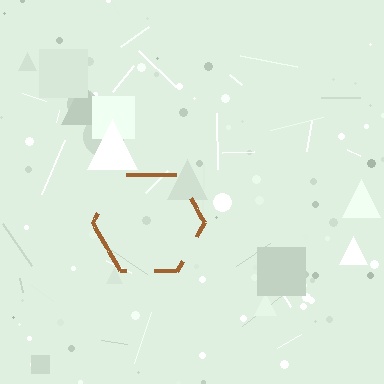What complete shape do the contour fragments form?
The contour fragments form a hexagon.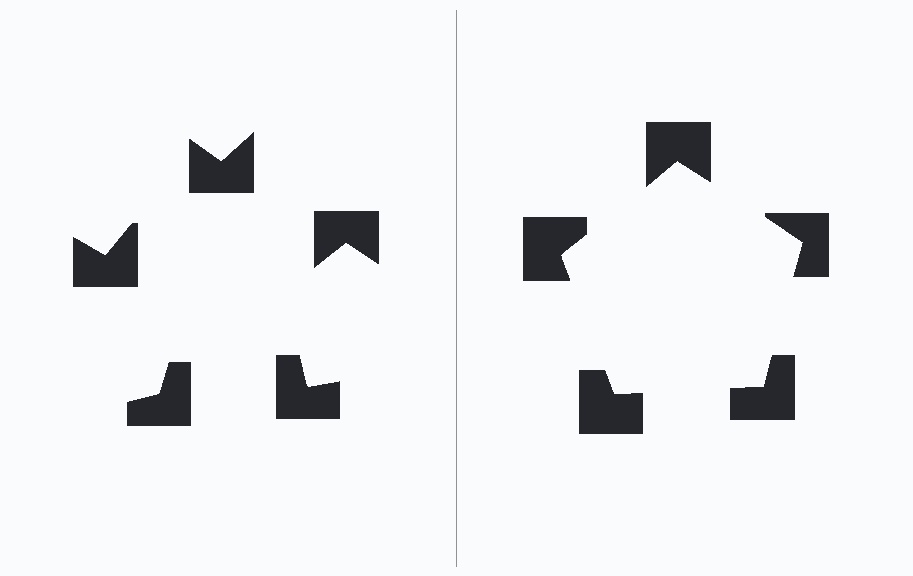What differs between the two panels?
The notched squares are positioned identically on both sides; only the wedge orientations differ. On the right they align to a pentagon; on the left they are misaligned.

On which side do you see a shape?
An illusory pentagon appears on the right side. On the left side the wedge cuts are rotated, so no coherent shape forms.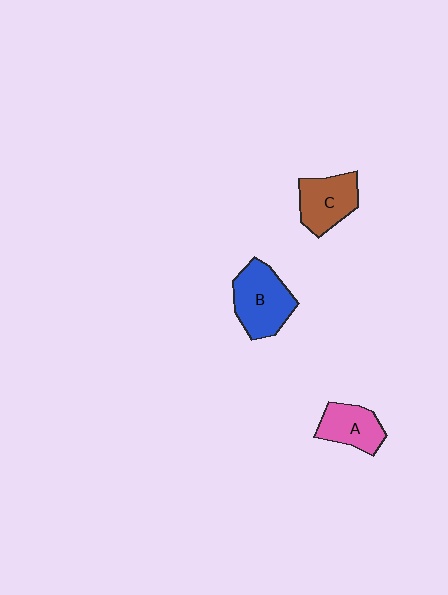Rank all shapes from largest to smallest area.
From largest to smallest: B (blue), C (brown), A (pink).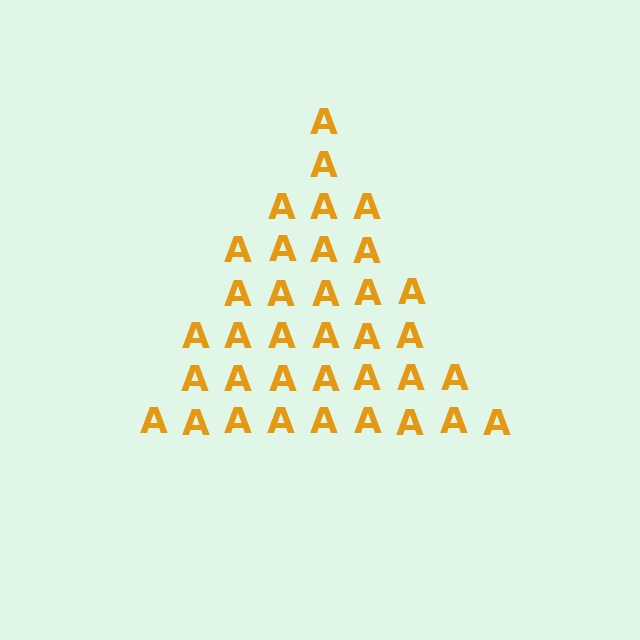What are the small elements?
The small elements are letter A's.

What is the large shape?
The large shape is a triangle.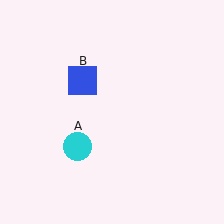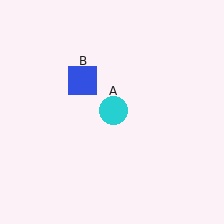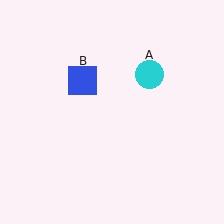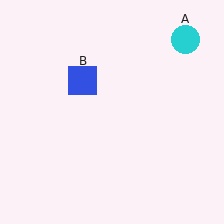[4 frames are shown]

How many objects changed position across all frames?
1 object changed position: cyan circle (object A).